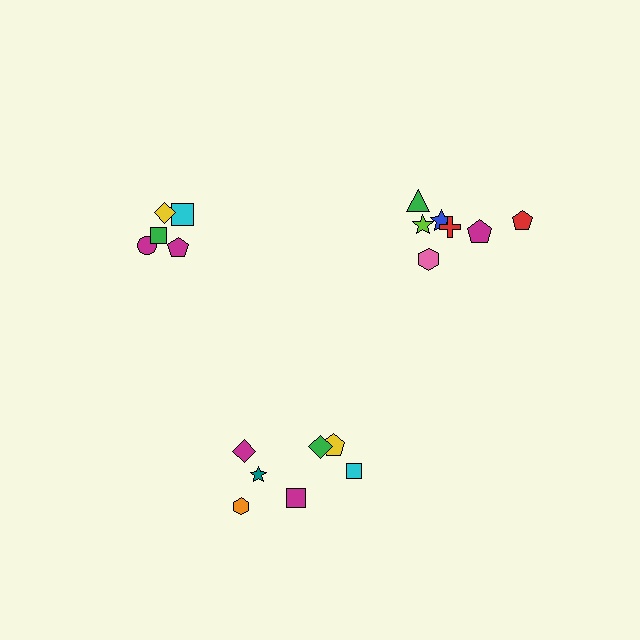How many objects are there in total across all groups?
There are 19 objects.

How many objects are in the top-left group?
There are 5 objects.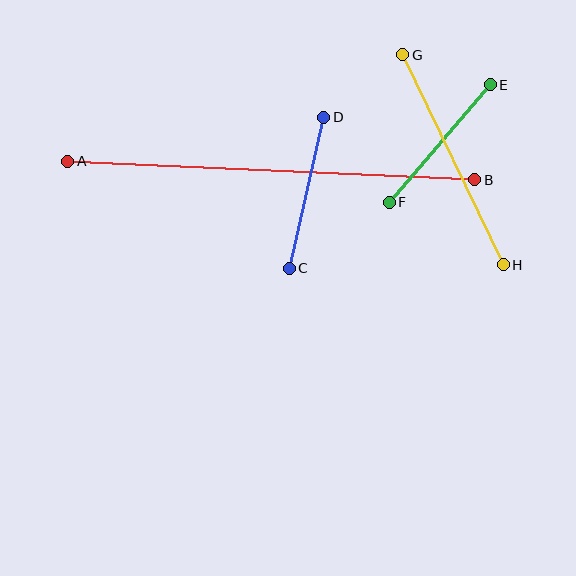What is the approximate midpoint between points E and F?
The midpoint is at approximately (440, 143) pixels.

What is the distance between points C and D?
The distance is approximately 155 pixels.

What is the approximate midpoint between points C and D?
The midpoint is at approximately (307, 193) pixels.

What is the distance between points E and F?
The distance is approximately 155 pixels.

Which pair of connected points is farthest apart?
Points A and B are farthest apart.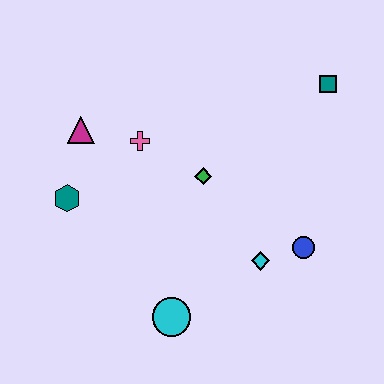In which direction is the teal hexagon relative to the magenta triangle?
The teal hexagon is below the magenta triangle.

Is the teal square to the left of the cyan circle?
No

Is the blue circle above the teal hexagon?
No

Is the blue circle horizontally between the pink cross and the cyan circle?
No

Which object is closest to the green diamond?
The pink cross is closest to the green diamond.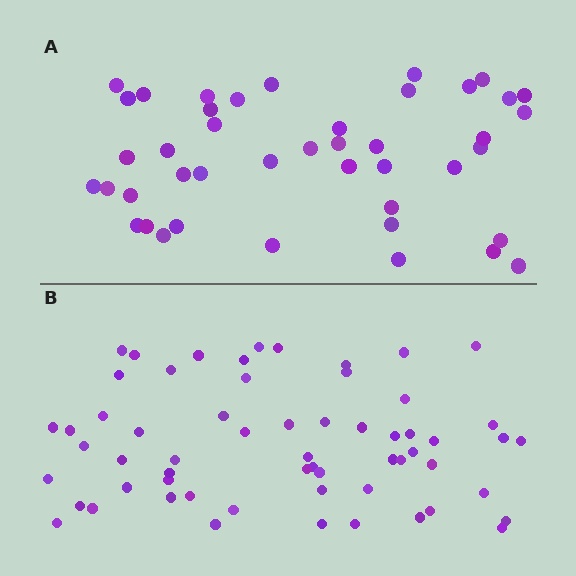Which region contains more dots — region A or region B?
Region B (the bottom region) has more dots.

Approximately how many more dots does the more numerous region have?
Region B has approximately 15 more dots than region A.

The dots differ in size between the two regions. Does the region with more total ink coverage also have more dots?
No. Region A has more total ink coverage because its dots are larger, but region B actually contains more individual dots. Total area can be misleading — the number of items is what matters here.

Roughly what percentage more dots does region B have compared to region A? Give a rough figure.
About 40% more.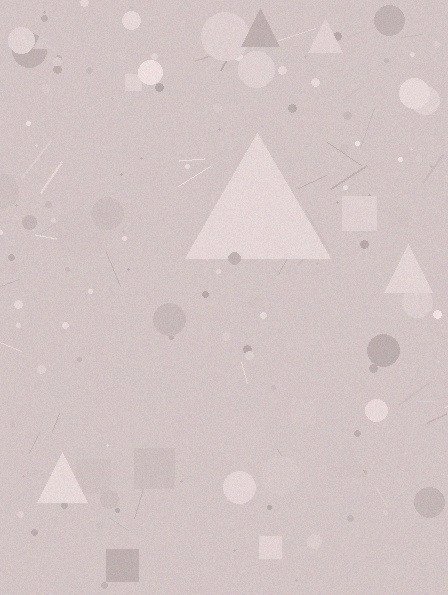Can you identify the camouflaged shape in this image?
The camouflaged shape is a triangle.